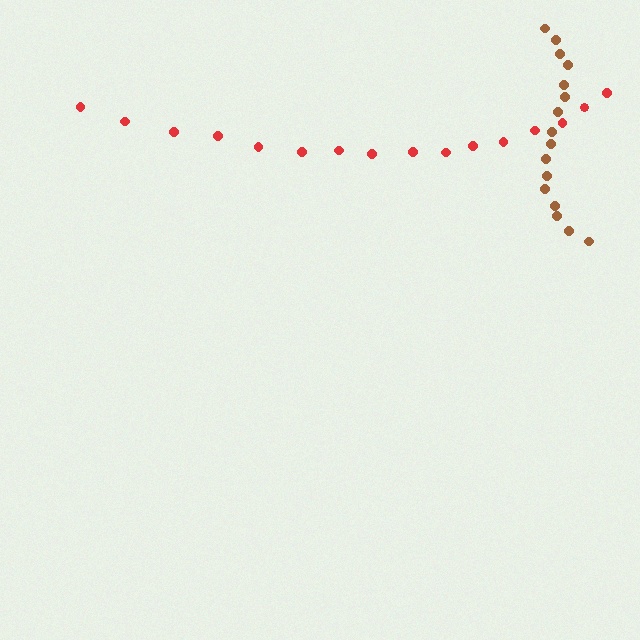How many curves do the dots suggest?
There are 2 distinct paths.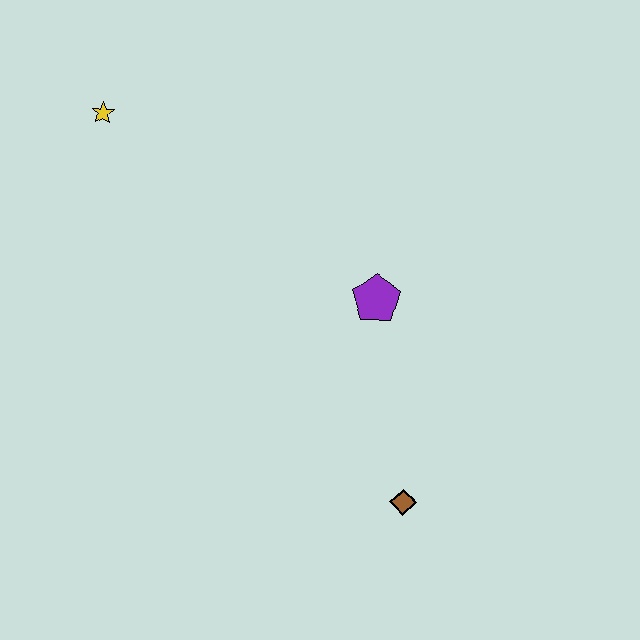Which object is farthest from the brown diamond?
The yellow star is farthest from the brown diamond.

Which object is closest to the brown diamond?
The purple pentagon is closest to the brown diamond.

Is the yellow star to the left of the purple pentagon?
Yes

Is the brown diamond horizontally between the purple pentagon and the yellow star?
No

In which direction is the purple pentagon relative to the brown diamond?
The purple pentagon is above the brown diamond.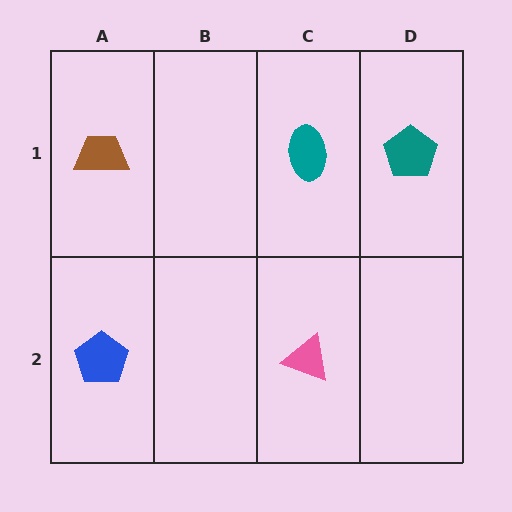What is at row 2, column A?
A blue pentagon.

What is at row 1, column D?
A teal pentagon.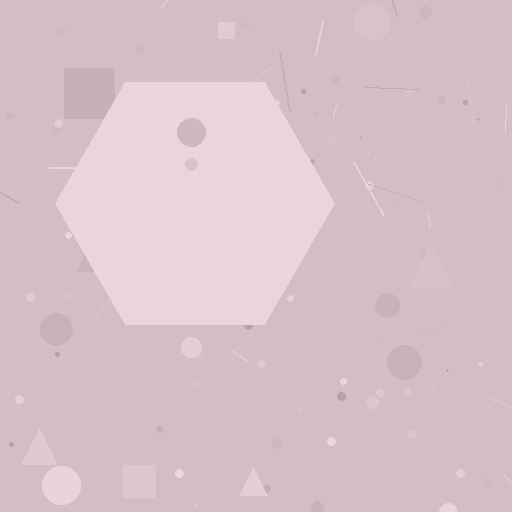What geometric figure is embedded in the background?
A hexagon is embedded in the background.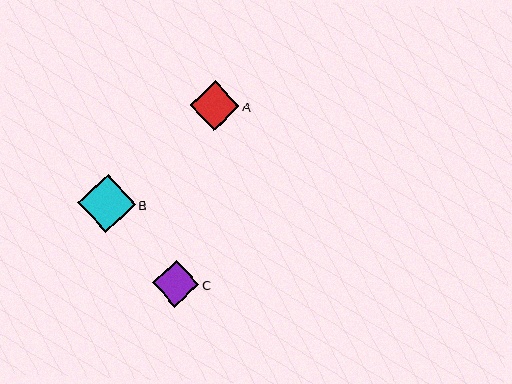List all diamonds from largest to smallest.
From largest to smallest: B, A, C.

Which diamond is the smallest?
Diamond C is the smallest with a size of approximately 46 pixels.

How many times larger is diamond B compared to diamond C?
Diamond B is approximately 1.2 times the size of diamond C.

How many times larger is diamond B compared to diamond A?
Diamond B is approximately 1.2 times the size of diamond A.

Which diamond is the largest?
Diamond B is the largest with a size of approximately 57 pixels.